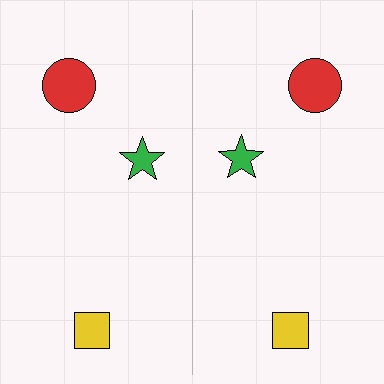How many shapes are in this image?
There are 6 shapes in this image.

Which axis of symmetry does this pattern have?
The pattern has a vertical axis of symmetry running through the center of the image.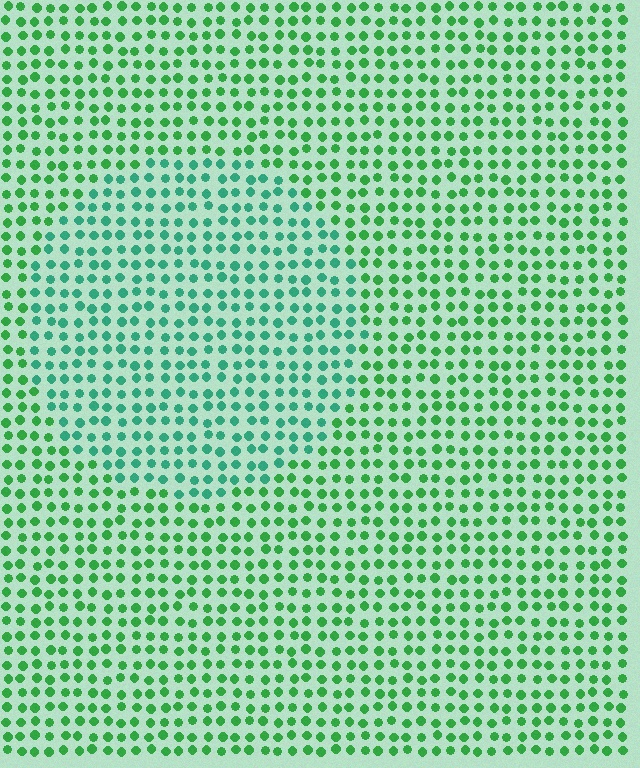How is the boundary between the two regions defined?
The boundary is defined purely by a slight shift in hue (about 30 degrees). Spacing, size, and orientation are identical on both sides.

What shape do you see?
I see a circle.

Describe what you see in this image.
The image is filled with small green elements in a uniform arrangement. A circle-shaped region is visible where the elements are tinted to a slightly different hue, forming a subtle color boundary.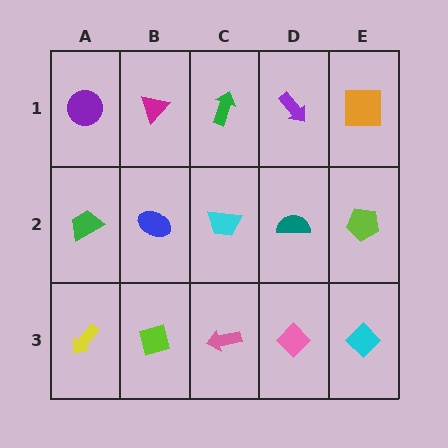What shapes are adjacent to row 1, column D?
A teal semicircle (row 2, column D), a green arrow (row 1, column C), an orange square (row 1, column E).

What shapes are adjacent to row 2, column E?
An orange square (row 1, column E), a cyan diamond (row 3, column E), a teal semicircle (row 2, column D).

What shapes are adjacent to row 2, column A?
A purple circle (row 1, column A), a yellow arrow (row 3, column A), a blue ellipse (row 2, column B).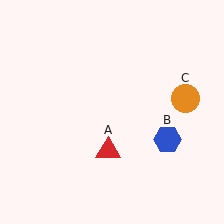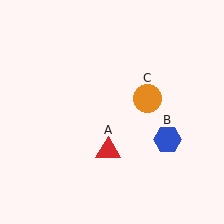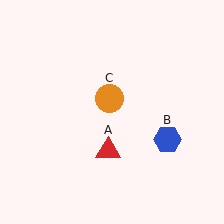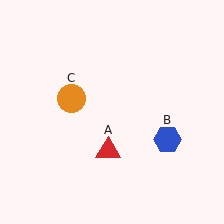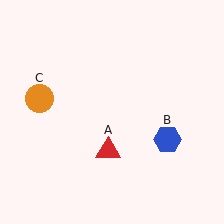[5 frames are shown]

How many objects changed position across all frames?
1 object changed position: orange circle (object C).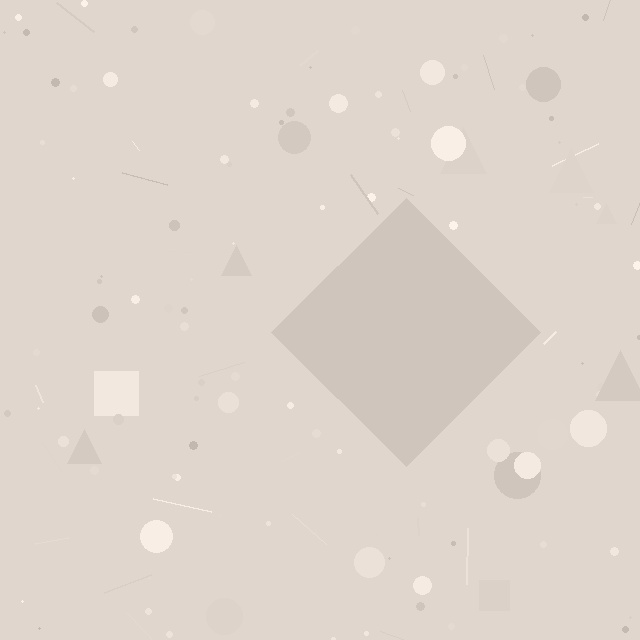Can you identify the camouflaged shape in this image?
The camouflaged shape is a diamond.